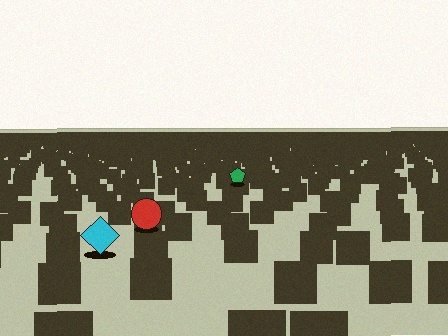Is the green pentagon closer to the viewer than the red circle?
No. The red circle is closer — you can tell from the texture gradient: the ground texture is coarser near it.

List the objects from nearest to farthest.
From nearest to farthest: the cyan diamond, the red circle, the green pentagon.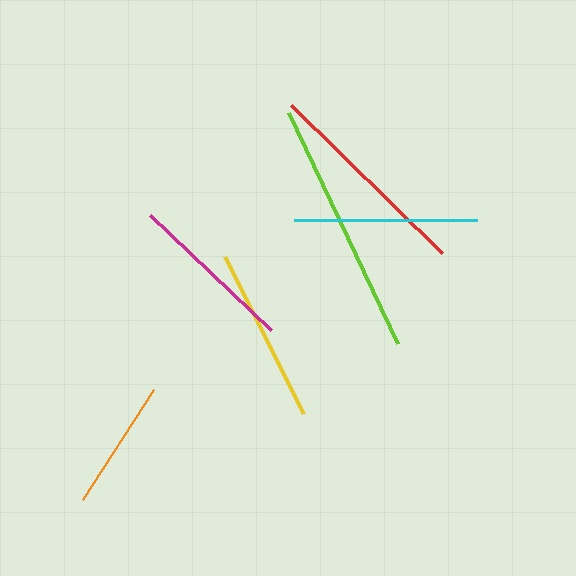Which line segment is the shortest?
The orange line is the shortest at approximately 131 pixels.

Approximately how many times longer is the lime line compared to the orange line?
The lime line is approximately 1.9 times the length of the orange line.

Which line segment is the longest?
The lime line is the longest at approximately 255 pixels.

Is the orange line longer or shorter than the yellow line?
The yellow line is longer than the orange line.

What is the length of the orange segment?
The orange segment is approximately 131 pixels long.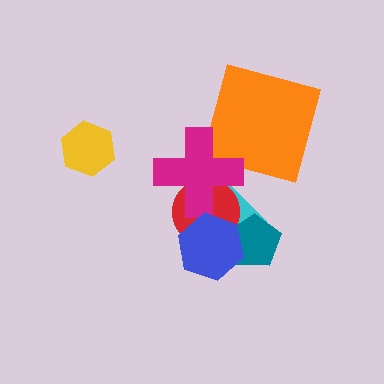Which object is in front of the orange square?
The magenta cross is in front of the orange square.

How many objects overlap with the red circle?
3 objects overlap with the red circle.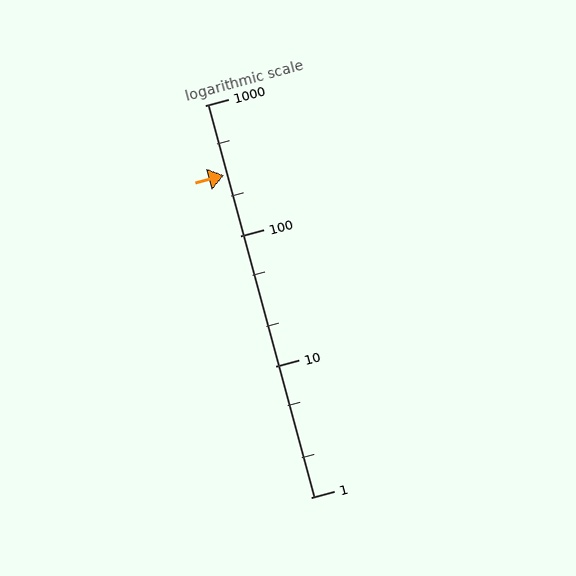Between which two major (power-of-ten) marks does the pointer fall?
The pointer is between 100 and 1000.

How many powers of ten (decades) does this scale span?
The scale spans 3 decades, from 1 to 1000.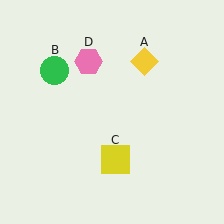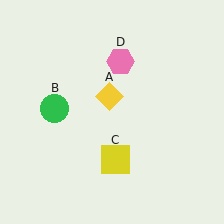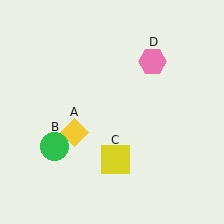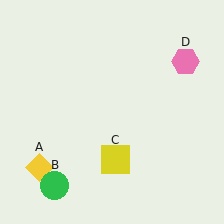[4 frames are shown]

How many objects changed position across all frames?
3 objects changed position: yellow diamond (object A), green circle (object B), pink hexagon (object D).